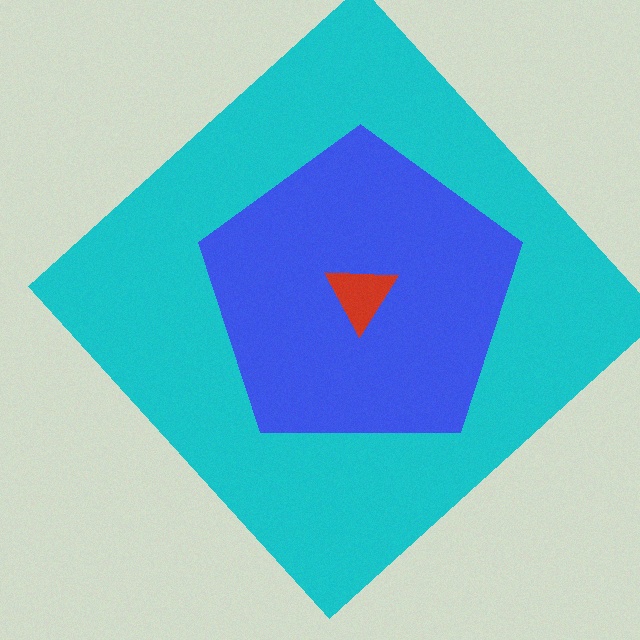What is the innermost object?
The red triangle.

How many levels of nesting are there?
3.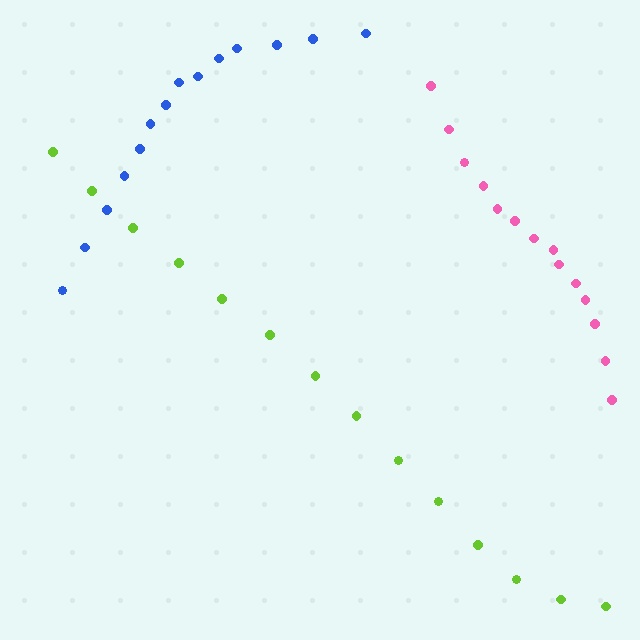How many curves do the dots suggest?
There are 3 distinct paths.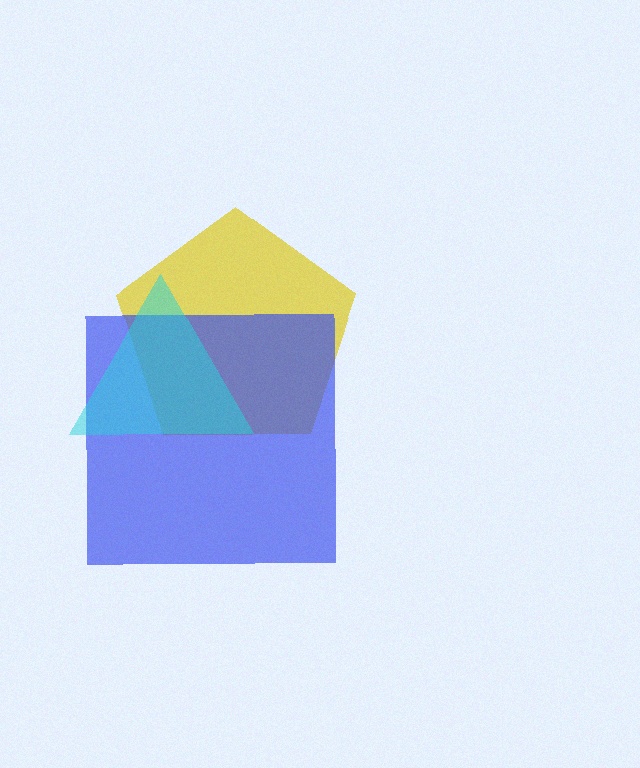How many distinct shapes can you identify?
There are 3 distinct shapes: a yellow pentagon, a blue square, a cyan triangle.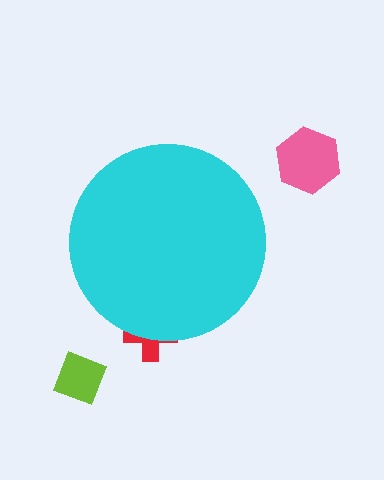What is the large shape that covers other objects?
A cyan circle.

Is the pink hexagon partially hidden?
No, the pink hexagon is fully visible.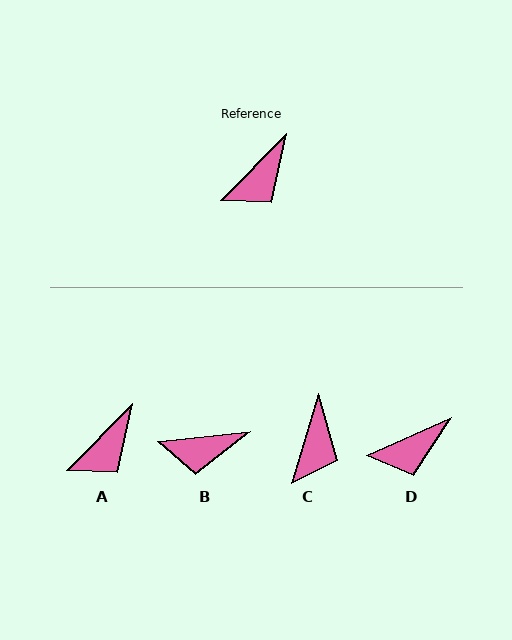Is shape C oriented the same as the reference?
No, it is off by about 28 degrees.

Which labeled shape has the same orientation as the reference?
A.